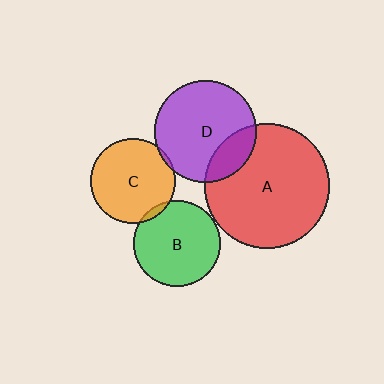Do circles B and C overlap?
Yes.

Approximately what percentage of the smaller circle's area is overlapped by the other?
Approximately 5%.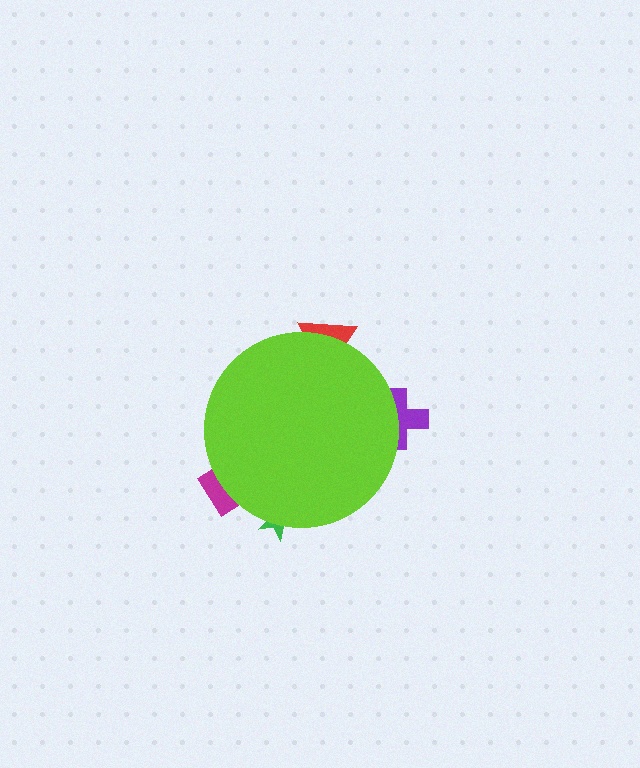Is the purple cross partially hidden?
Yes, the purple cross is partially hidden behind the lime circle.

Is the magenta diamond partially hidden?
Yes, the magenta diamond is partially hidden behind the lime circle.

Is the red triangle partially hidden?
Yes, the red triangle is partially hidden behind the lime circle.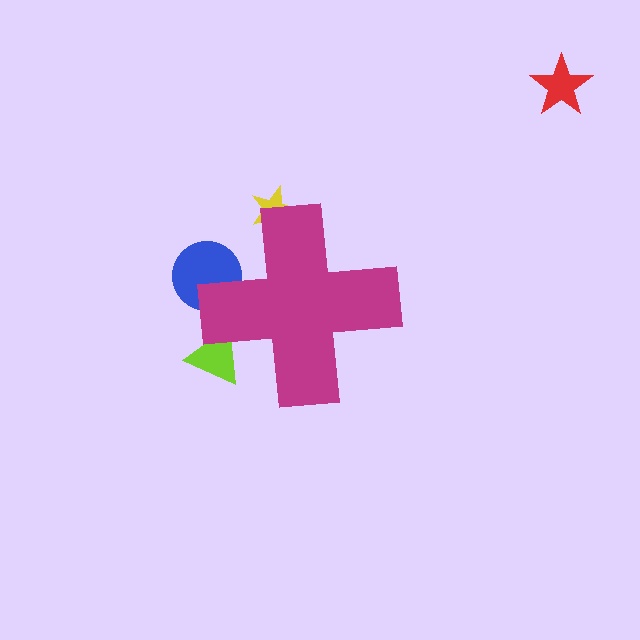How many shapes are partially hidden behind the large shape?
3 shapes are partially hidden.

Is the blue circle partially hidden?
Yes, the blue circle is partially hidden behind the magenta cross.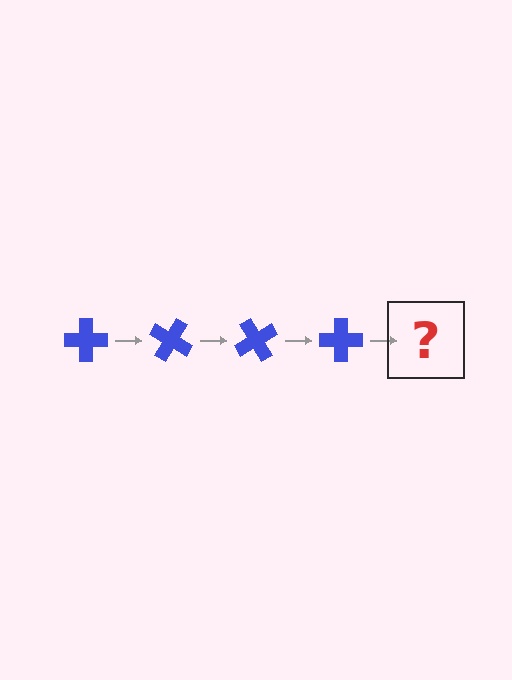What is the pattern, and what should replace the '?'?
The pattern is that the cross rotates 30 degrees each step. The '?' should be a blue cross rotated 120 degrees.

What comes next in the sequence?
The next element should be a blue cross rotated 120 degrees.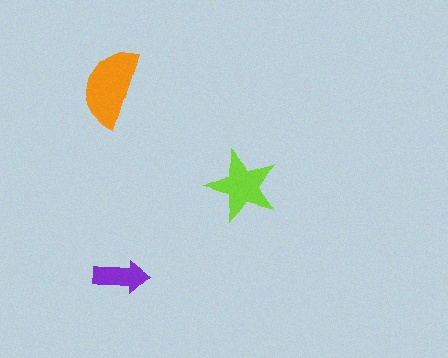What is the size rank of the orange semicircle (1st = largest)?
1st.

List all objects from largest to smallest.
The orange semicircle, the lime star, the purple arrow.